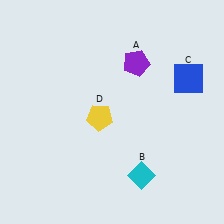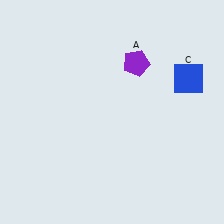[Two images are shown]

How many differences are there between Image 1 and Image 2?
There are 2 differences between the two images.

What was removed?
The cyan diamond (B), the yellow pentagon (D) were removed in Image 2.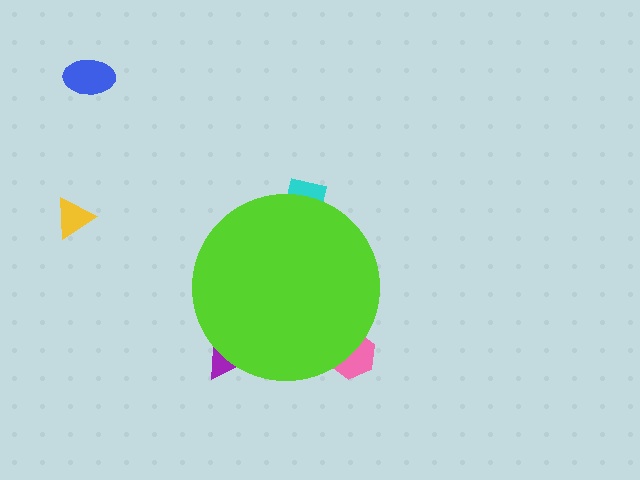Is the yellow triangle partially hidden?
No, the yellow triangle is fully visible.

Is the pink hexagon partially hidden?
Yes, the pink hexagon is partially hidden behind the lime circle.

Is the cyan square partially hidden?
Yes, the cyan square is partially hidden behind the lime circle.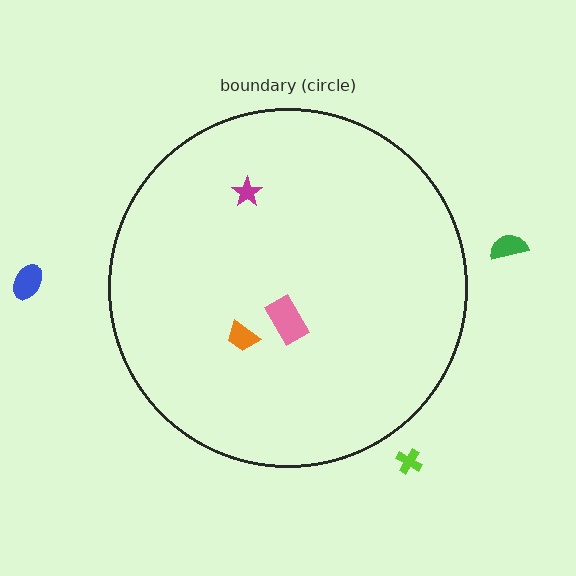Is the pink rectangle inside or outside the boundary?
Inside.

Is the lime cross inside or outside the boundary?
Outside.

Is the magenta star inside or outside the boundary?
Inside.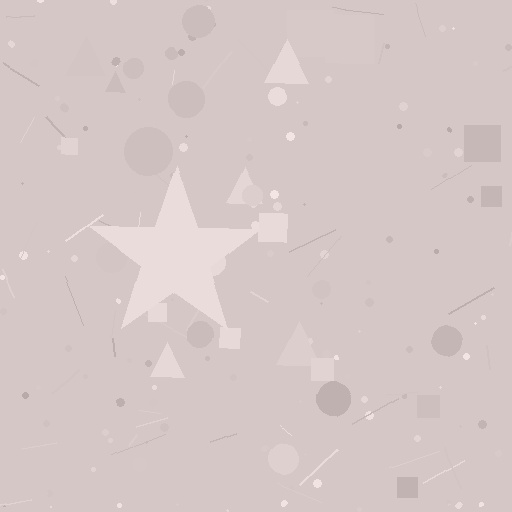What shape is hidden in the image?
A star is hidden in the image.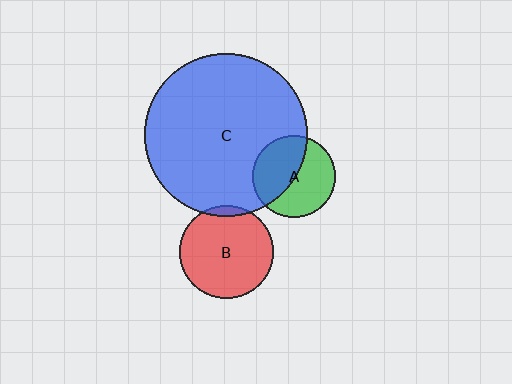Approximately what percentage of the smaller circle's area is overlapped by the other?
Approximately 5%.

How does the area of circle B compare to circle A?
Approximately 1.3 times.